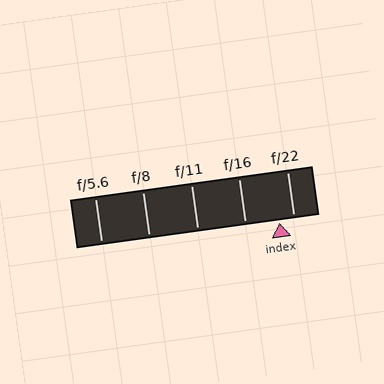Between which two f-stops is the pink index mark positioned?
The index mark is between f/16 and f/22.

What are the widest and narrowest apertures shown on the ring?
The widest aperture shown is f/5.6 and the narrowest is f/22.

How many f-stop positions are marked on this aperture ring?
There are 5 f-stop positions marked.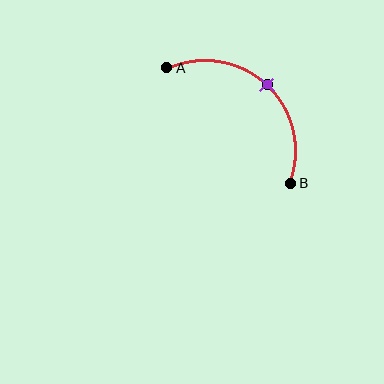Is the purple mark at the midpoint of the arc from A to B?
Yes. The purple mark lies on the arc at equal arc-length from both A and B — it is the arc midpoint.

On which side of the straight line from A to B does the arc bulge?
The arc bulges above and to the right of the straight line connecting A and B.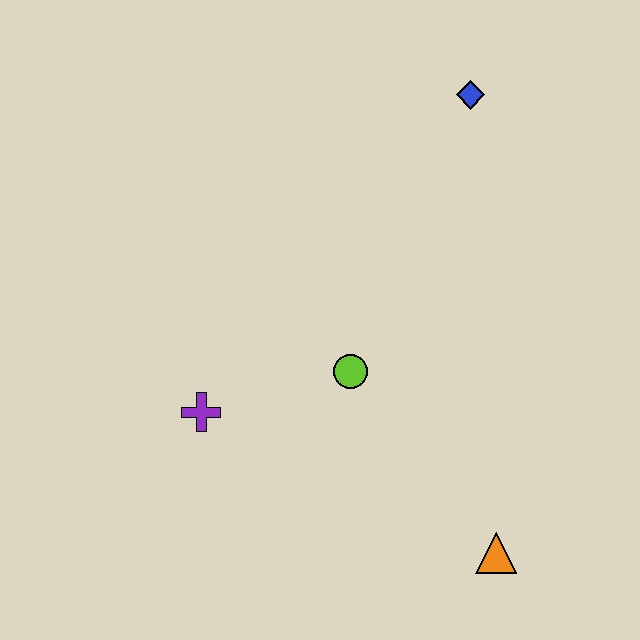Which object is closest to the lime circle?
The purple cross is closest to the lime circle.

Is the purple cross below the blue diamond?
Yes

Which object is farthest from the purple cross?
The blue diamond is farthest from the purple cross.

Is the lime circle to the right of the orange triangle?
No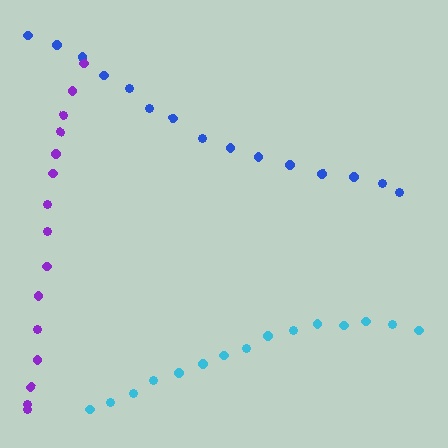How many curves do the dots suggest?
There are 3 distinct paths.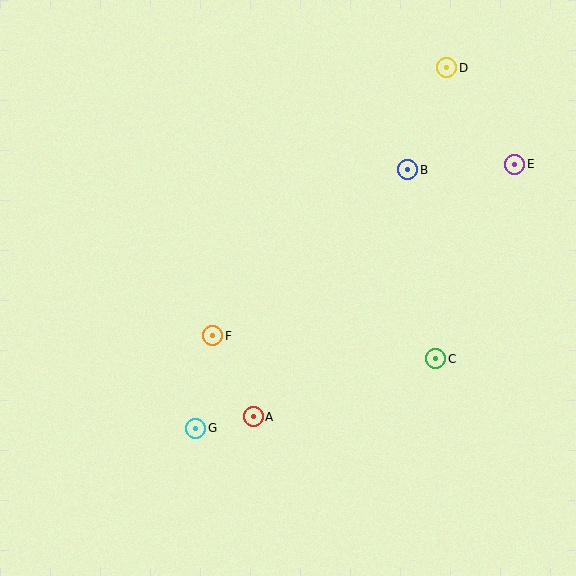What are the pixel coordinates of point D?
Point D is at (447, 68).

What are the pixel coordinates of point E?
Point E is at (515, 164).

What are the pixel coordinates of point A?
Point A is at (253, 417).